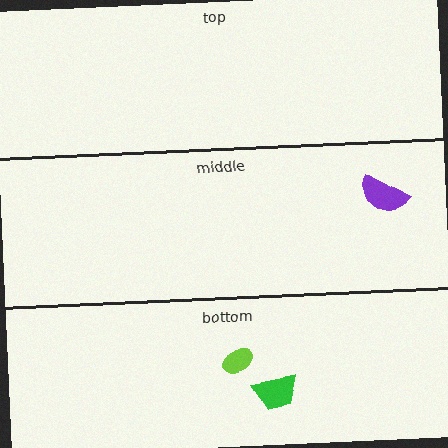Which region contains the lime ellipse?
The bottom region.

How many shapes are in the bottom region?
2.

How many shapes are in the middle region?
1.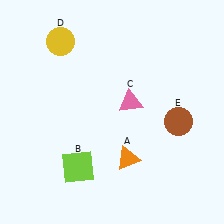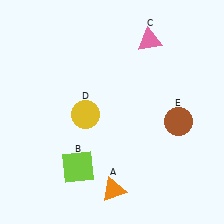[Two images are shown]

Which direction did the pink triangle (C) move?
The pink triangle (C) moved up.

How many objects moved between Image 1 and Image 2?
3 objects moved between the two images.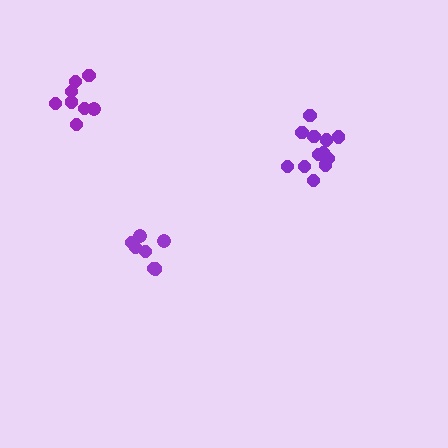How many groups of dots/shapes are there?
There are 3 groups.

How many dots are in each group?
Group 1: 7 dots, Group 2: 8 dots, Group 3: 12 dots (27 total).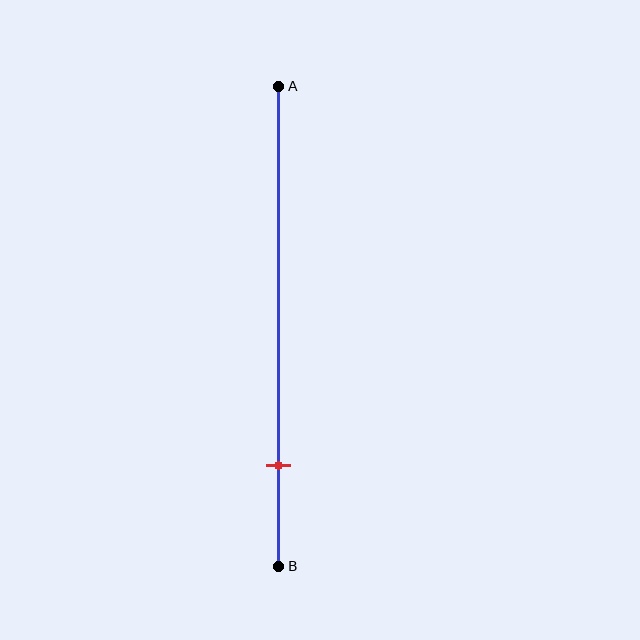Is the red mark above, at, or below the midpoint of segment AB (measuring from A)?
The red mark is below the midpoint of segment AB.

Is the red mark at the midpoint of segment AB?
No, the mark is at about 80% from A, not at the 50% midpoint.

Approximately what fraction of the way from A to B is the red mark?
The red mark is approximately 80% of the way from A to B.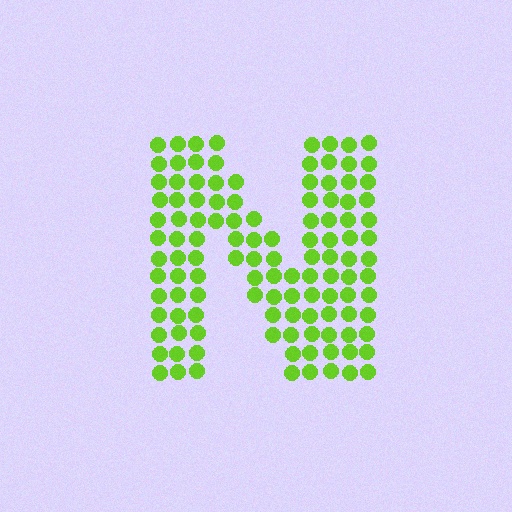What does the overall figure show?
The overall figure shows the letter N.